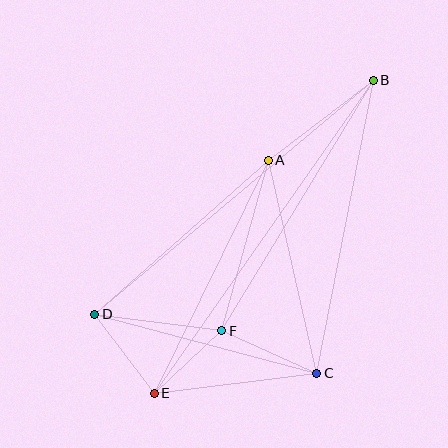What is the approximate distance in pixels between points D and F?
The distance between D and F is approximately 128 pixels.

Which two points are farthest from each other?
Points B and E are farthest from each other.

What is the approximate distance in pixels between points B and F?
The distance between B and F is approximately 293 pixels.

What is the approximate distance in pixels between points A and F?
The distance between A and F is approximately 176 pixels.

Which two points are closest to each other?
Points E and F are closest to each other.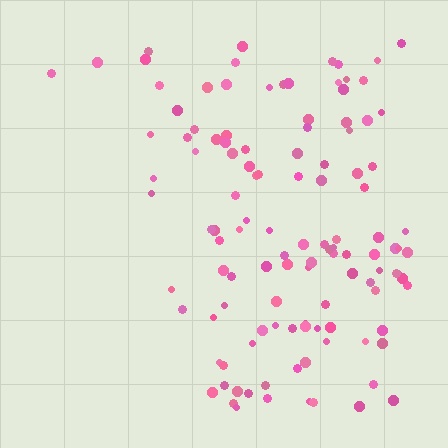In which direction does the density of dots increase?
From left to right, with the right side densest.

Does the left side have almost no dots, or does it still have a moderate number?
Still a moderate number, just noticeably fewer than the right.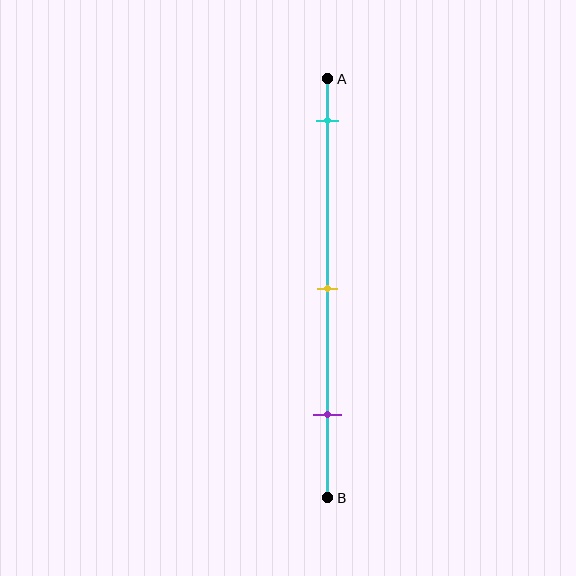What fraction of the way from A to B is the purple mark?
The purple mark is approximately 80% (0.8) of the way from A to B.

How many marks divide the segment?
There are 3 marks dividing the segment.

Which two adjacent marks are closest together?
The yellow and purple marks are the closest adjacent pair.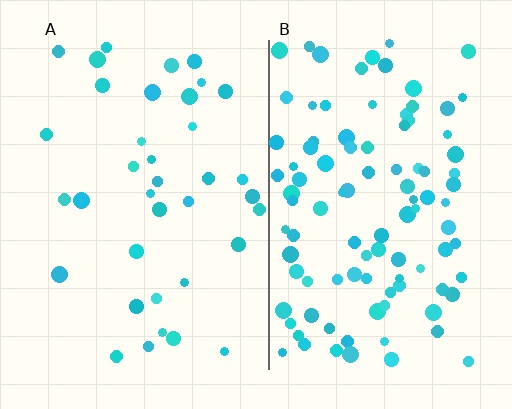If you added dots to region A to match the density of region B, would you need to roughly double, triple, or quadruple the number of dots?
Approximately triple.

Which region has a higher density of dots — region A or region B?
B (the right).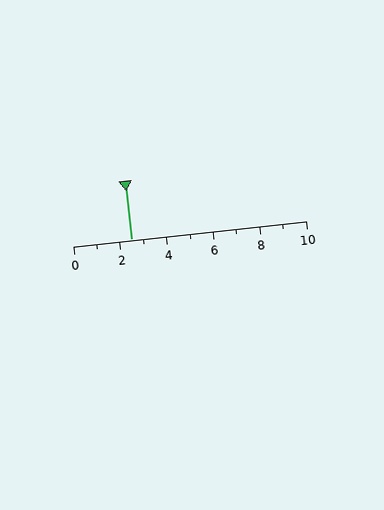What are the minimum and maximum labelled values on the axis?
The axis runs from 0 to 10.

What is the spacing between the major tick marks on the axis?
The major ticks are spaced 2 apart.